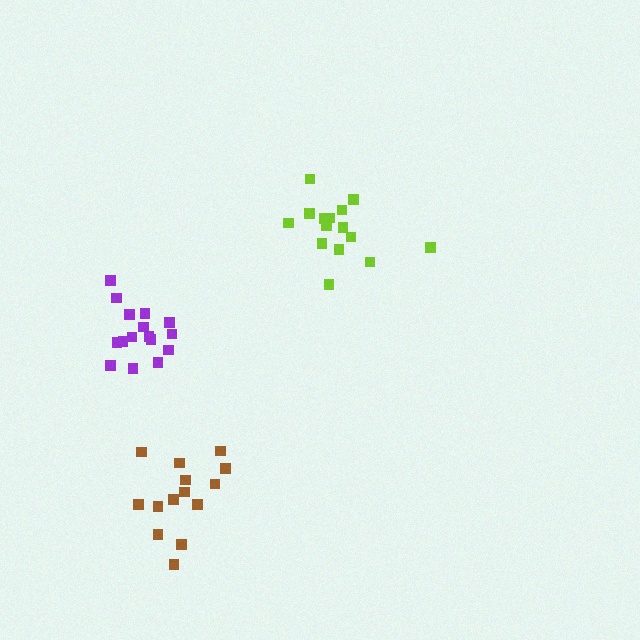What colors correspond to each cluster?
The clusters are colored: brown, purple, lime.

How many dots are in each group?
Group 1: 14 dots, Group 2: 16 dots, Group 3: 15 dots (45 total).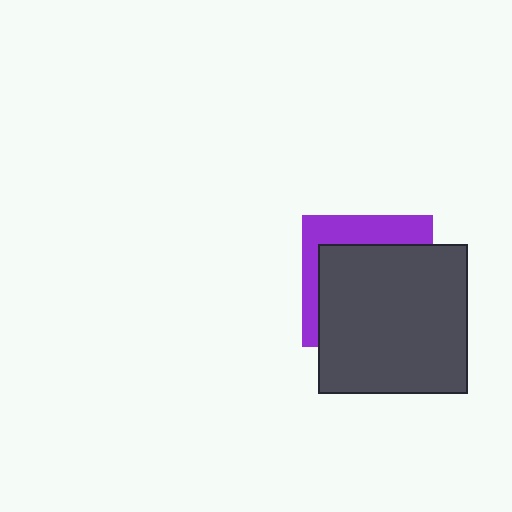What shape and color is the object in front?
The object in front is a dark gray square.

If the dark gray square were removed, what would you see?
You would see the complete purple square.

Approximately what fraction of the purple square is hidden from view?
Roughly 69% of the purple square is hidden behind the dark gray square.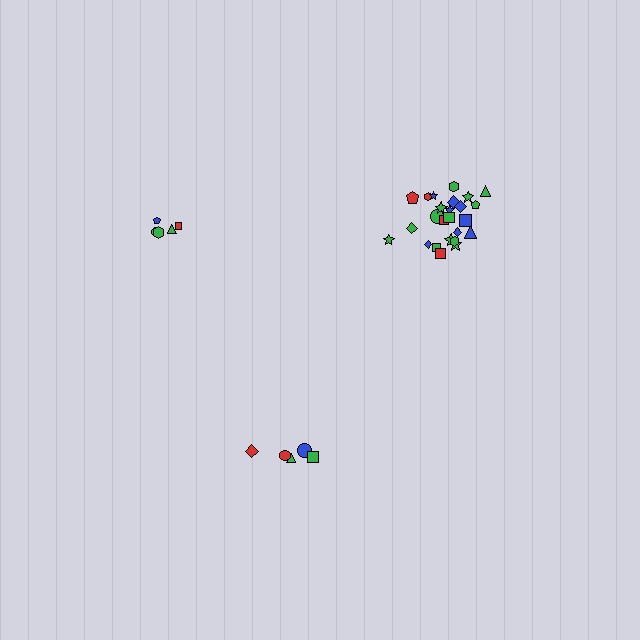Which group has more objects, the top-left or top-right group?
The top-right group.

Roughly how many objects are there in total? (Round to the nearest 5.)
Roughly 35 objects in total.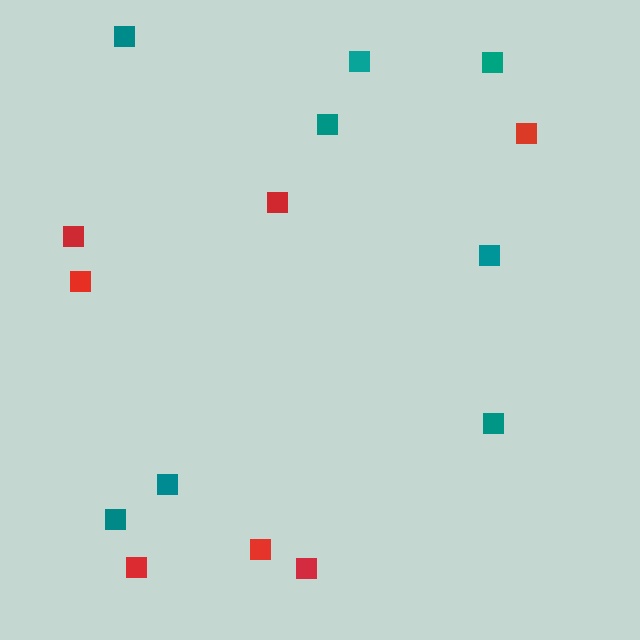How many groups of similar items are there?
There are 2 groups: one group of red squares (7) and one group of teal squares (8).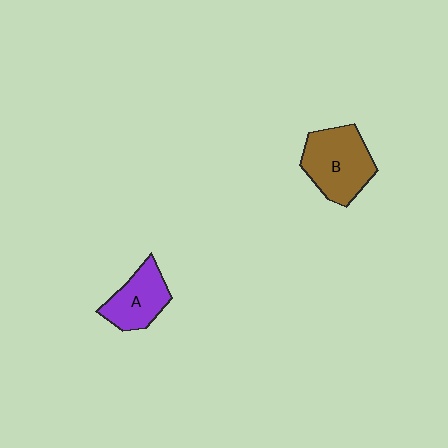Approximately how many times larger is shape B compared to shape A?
Approximately 1.4 times.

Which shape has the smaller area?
Shape A (purple).